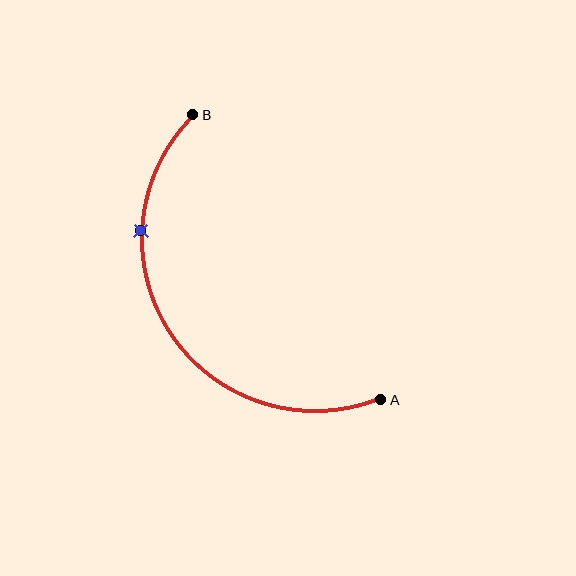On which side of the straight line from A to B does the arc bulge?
The arc bulges to the left of the straight line connecting A and B.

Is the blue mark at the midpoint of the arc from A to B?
No. The blue mark lies on the arc but is closer to endpoint B. The arc midpoint would be at the point on the curve equidistant along the arc from both A and B.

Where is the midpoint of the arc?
The arc midpoint is the point on the curve farthest from the straight line joining A and B. It sits to the left of that line.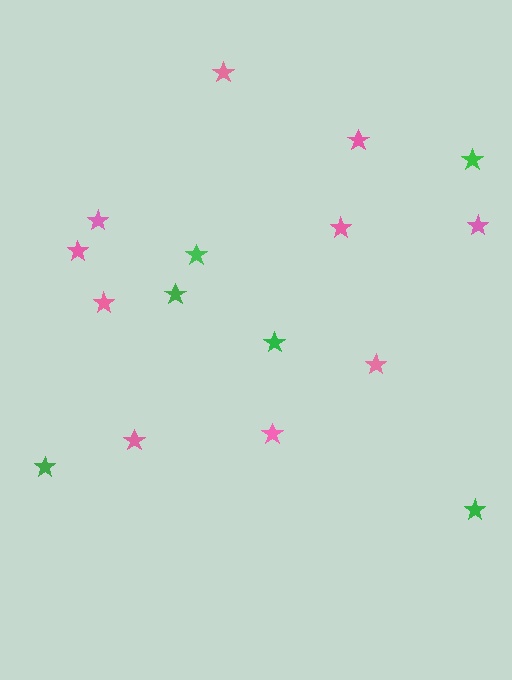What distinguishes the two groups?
There are 2 groups: one group of green stars (6) and one group of pink stars (10).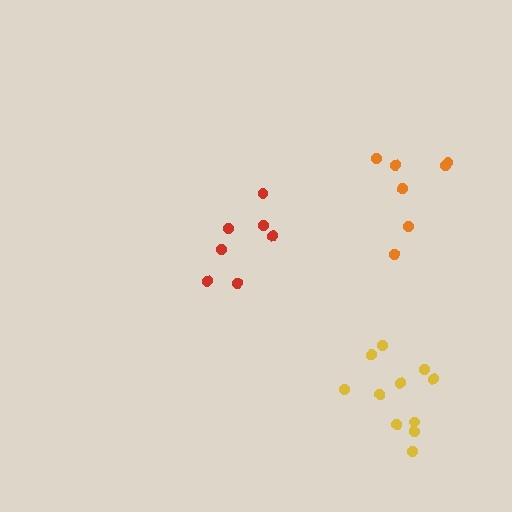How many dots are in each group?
Group 1: 7 dots, Group 2: 7 dots, Group 3: 11 dots (25 total).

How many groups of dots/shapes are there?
There are 3 groups.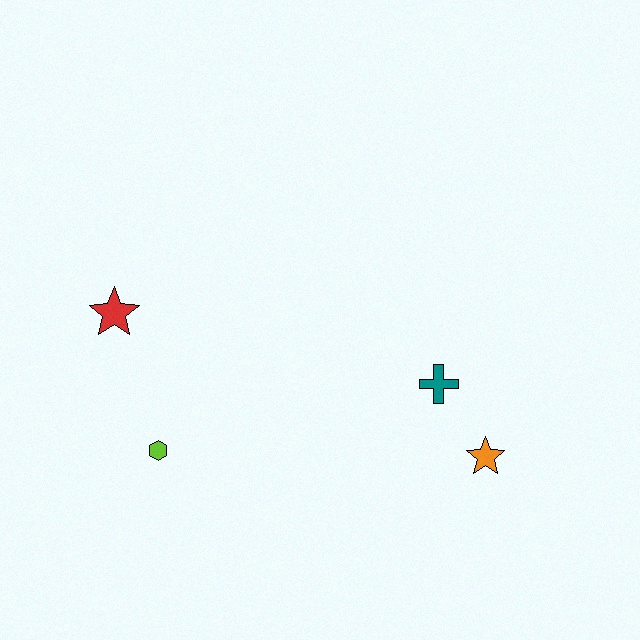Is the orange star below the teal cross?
Yes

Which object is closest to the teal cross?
The orange star is closest to the teal cross.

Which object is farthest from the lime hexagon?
The orange star is farthest from the lime hexagon.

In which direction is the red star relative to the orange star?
The red star is to the left of the orange star.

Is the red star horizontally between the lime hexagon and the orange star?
No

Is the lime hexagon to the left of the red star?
No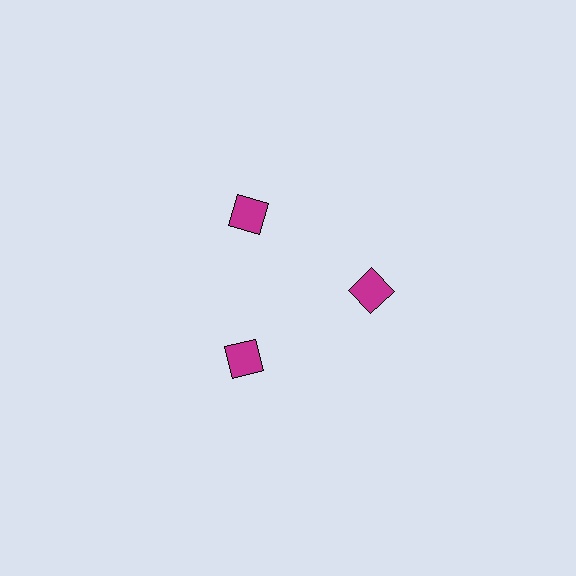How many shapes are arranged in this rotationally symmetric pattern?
There are 3 shapes, arranged in 3 groups of 1.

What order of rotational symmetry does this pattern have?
This pattern has 3-fold rotational symmetry.